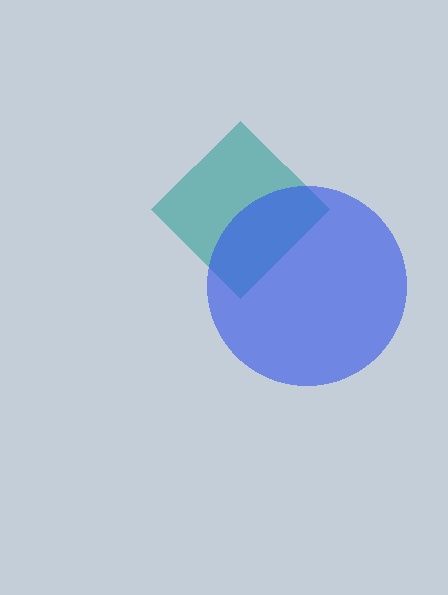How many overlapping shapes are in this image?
There are 2 overlapping shapes in the image.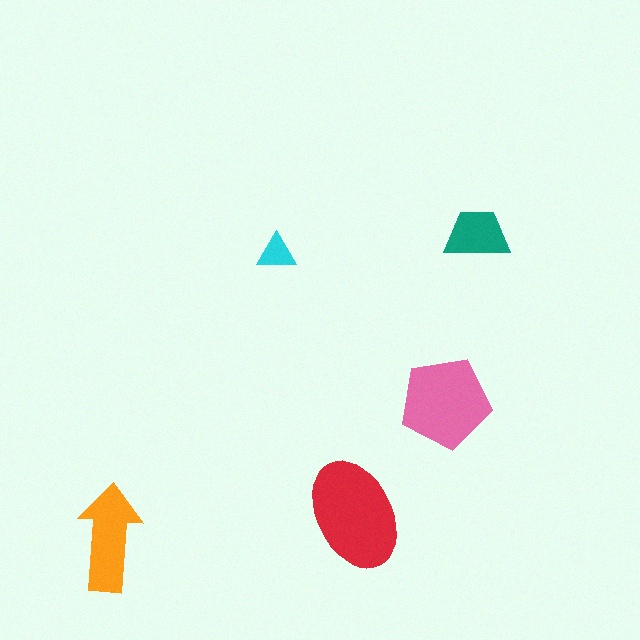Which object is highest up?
The teal trapezoid is topmost.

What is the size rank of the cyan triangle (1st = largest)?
5th.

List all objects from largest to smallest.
The red ellipse, the pink pentagon, the orange arrow, the teal trapezoid, the cyan triangle.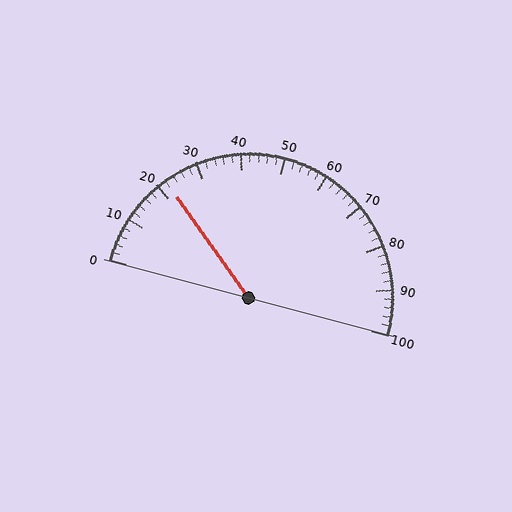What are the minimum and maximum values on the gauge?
The gauge ranges from 0 to 100.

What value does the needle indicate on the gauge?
The needle indicates approximately 22.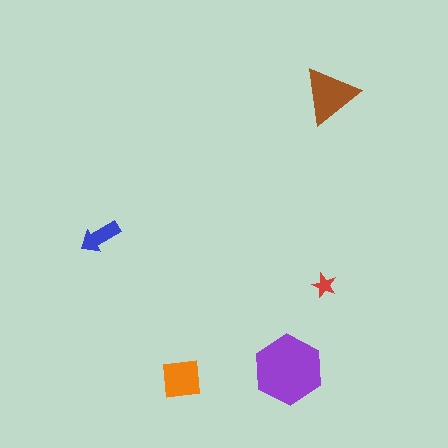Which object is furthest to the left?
The blue arrow is leftmost.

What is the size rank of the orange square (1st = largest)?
3rd.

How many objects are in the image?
There are 5 objects in the image.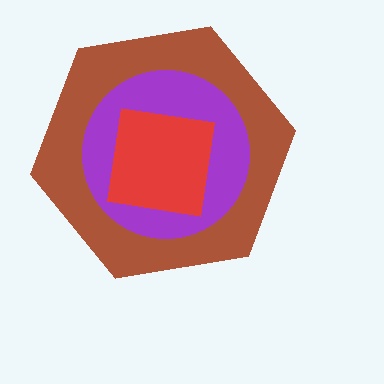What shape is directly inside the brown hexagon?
The purple circle.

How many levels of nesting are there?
3.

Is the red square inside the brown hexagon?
Yes.